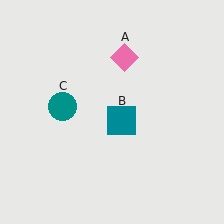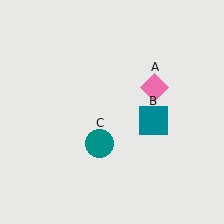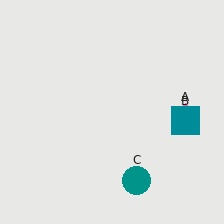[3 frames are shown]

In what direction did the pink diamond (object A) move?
The pink diamond (object A) moved down and to the right.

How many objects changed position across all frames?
3 objects changed position: pink diamond (object A), teal square (object B), teal circle (object C).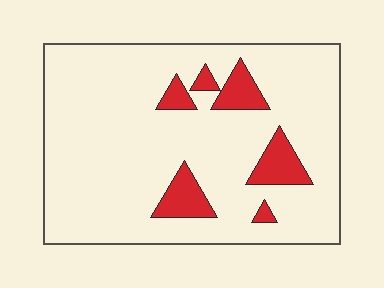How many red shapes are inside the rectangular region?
6.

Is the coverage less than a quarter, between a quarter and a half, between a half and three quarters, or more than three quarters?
Less than a quarter.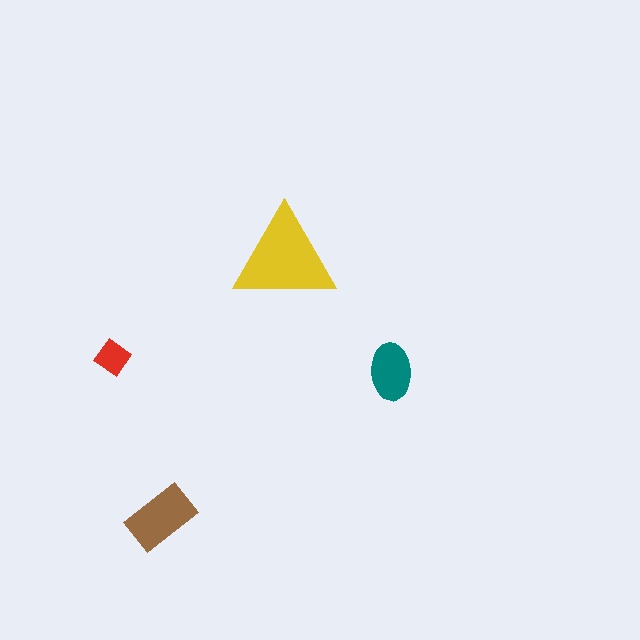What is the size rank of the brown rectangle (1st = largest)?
2nd.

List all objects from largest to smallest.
The yellow triangle, the brown rectangle, the teal ellipse, the red diamond.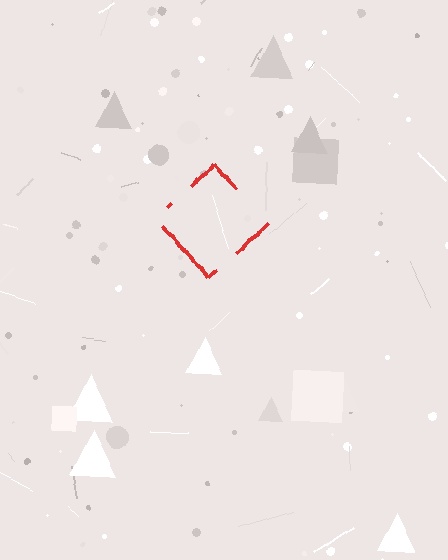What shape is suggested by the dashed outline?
The dashed outline suggests a diamond.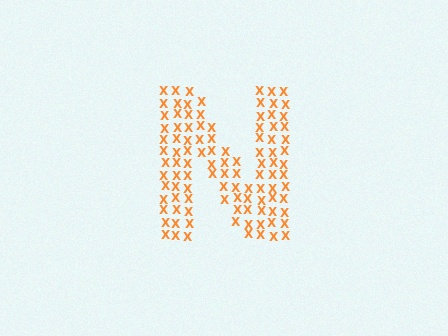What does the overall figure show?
The overall figure shows the letter N.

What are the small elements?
The small elements are letter X's.